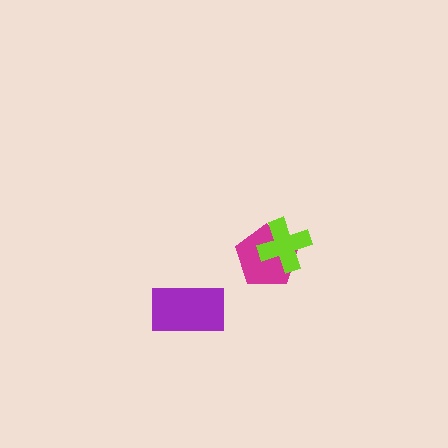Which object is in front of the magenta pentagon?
The lime cross is in front of the magenta pentagon.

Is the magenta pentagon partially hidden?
Yes, it is partially covered by another shape.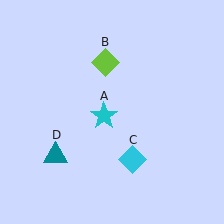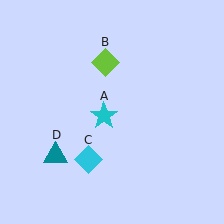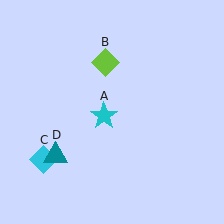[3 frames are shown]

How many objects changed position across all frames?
1 object changed position: cyan diamond (object C).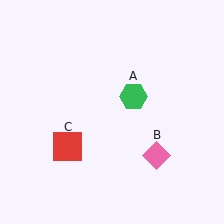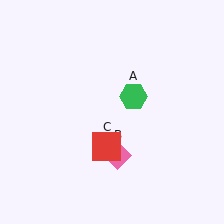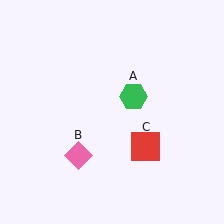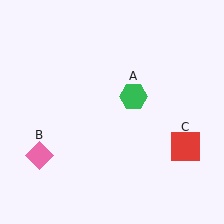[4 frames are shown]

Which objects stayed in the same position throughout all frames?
Green hexagon (object A) remained stationary.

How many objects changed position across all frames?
2 objects changed position: pink diamond (object B), red square (object C).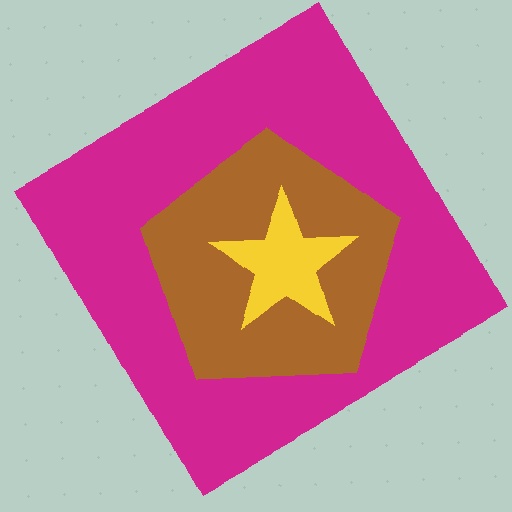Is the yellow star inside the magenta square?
Yes.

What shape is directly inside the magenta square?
The brown pentagon.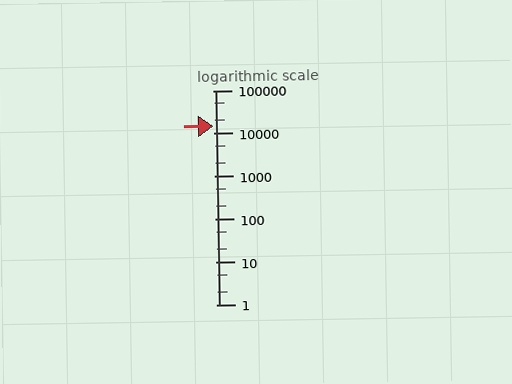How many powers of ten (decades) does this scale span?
The scale spans 5 decades, from 1 to 100000.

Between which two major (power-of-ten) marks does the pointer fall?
The pointer is between 10000 and 100000.